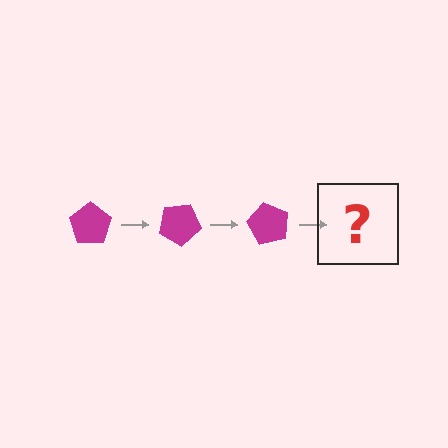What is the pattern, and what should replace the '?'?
The pattern is that the pentagon rotates 30 degrees each step. The '?' should be a magenta pentagon rotated 90 degrees.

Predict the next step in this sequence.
The next step is a magenta pentagon rotated 90 degrees.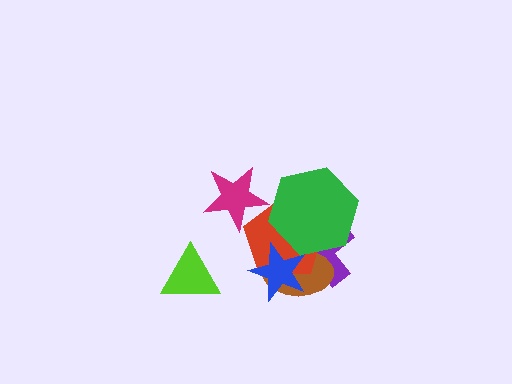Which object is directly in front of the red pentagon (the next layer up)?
The magenta star is directly in front of the red pentagon.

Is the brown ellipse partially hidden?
Yes, it is partially covered by another shape.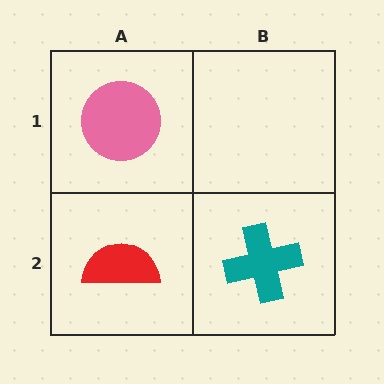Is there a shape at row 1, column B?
No, that cell is empty.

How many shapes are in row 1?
1 shape.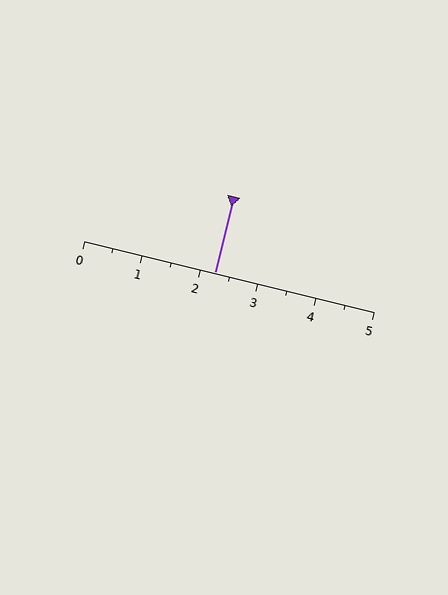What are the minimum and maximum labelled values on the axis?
The axis runs from 0 to 5.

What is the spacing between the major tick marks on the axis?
The major ticks are spaced 1 apart.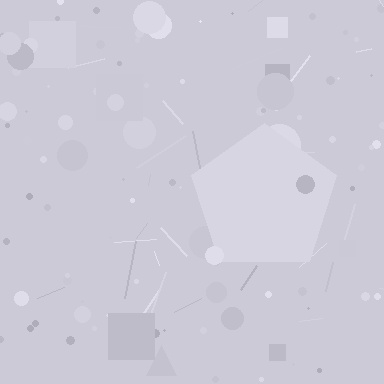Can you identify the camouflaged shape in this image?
The camouflaged shape is a pentagon.